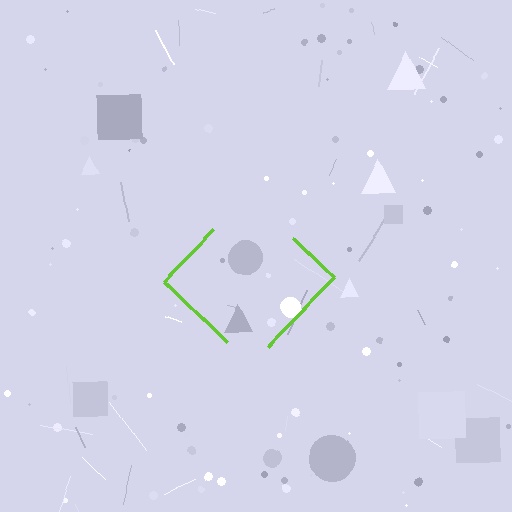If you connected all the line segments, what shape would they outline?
They would outline a diamond.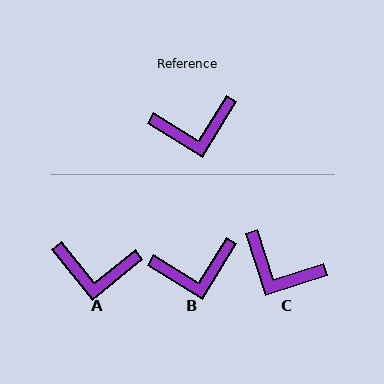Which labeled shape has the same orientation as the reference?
B.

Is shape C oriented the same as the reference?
No, it is off by about 41 degrees.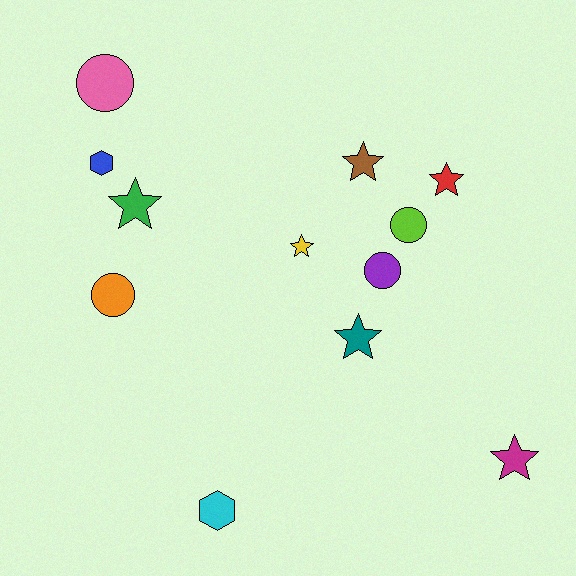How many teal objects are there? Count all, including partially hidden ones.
There is 1 teal object.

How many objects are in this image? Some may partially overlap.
There are 12 objects.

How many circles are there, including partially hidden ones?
There are 4 circles.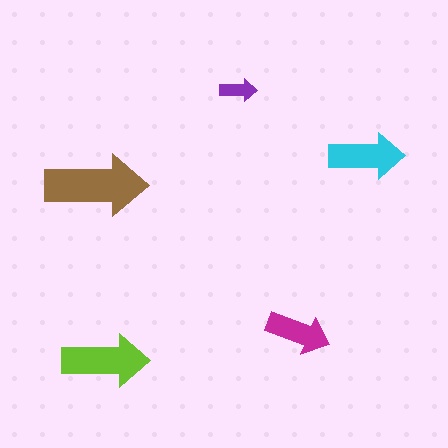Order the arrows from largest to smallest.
the brown one, the lime one, the cyan one, the magenta one, the purple one.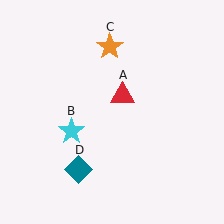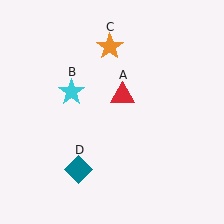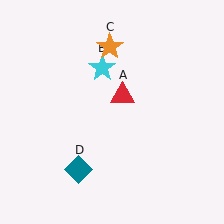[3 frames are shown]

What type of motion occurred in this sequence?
The cyan star (object B) rotated clockwise around the center of the scene.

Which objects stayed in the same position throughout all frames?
Red triangle (object A) and orange star (object C) and teal diamond (object D) remained stationary.